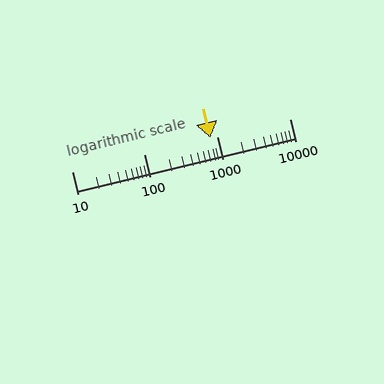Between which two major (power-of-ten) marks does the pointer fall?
The pointer is between 100 and 1000.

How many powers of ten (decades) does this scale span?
The scale spans 3 decades, from 10 to 10000.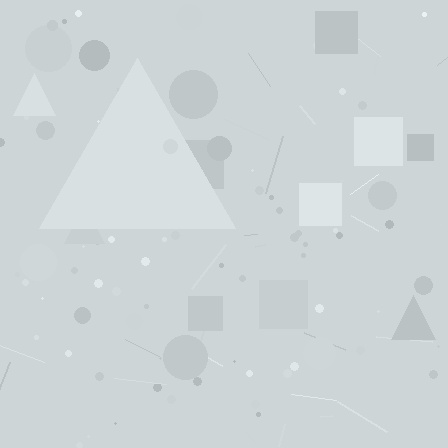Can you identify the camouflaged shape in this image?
The camouflaged shape is a triangle.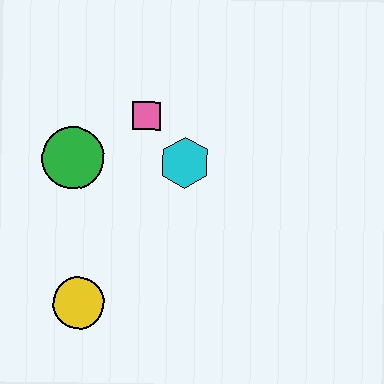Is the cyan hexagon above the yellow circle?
Yes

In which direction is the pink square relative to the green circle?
The pink square is to the right of the green circle.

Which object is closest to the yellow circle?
The green circle is closest to the yellow circle.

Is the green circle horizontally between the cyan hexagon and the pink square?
No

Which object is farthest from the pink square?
The yellow circle is farthest from the pink square.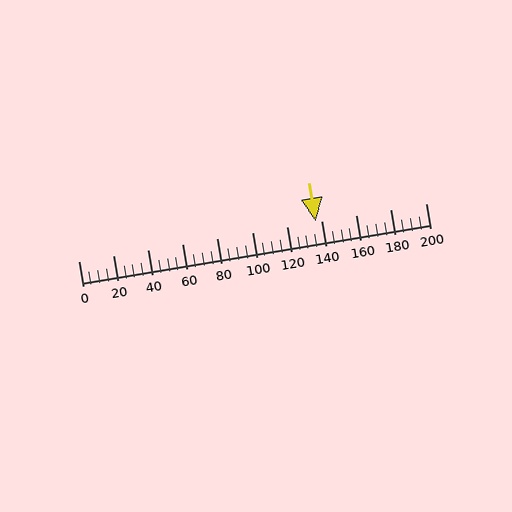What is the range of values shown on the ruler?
The ruler shows values from 0 to 200.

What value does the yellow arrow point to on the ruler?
The yellow arrow points to approximately 136.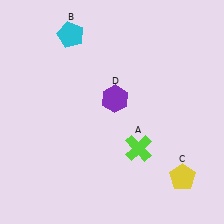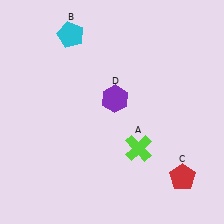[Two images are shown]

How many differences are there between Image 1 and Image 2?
There is 1 difference between the two images.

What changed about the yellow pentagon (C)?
In Image 1, C is yellow. In Image 2, it changed to red.